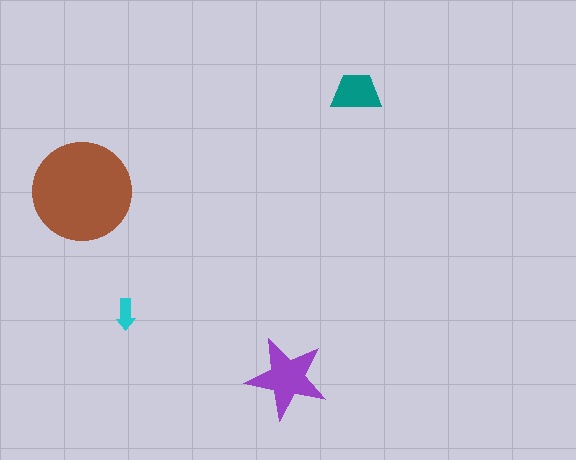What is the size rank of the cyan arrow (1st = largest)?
4th.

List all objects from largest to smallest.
The brown circle, the purple star, the teal trapezoid, the cyan arrow.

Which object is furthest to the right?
The teal trapezoid is rightmost.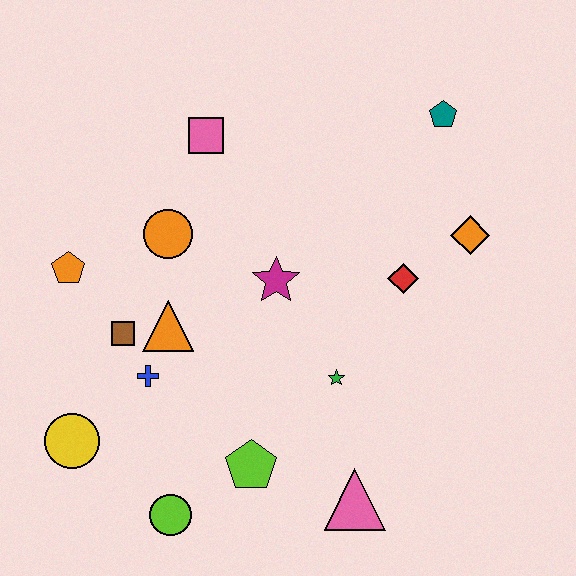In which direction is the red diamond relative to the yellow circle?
The red diamond is to the right of the yellow circle.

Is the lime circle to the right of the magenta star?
No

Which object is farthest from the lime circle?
The teal pentagon is farthest from the lime circle.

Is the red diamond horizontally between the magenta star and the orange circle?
No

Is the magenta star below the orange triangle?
No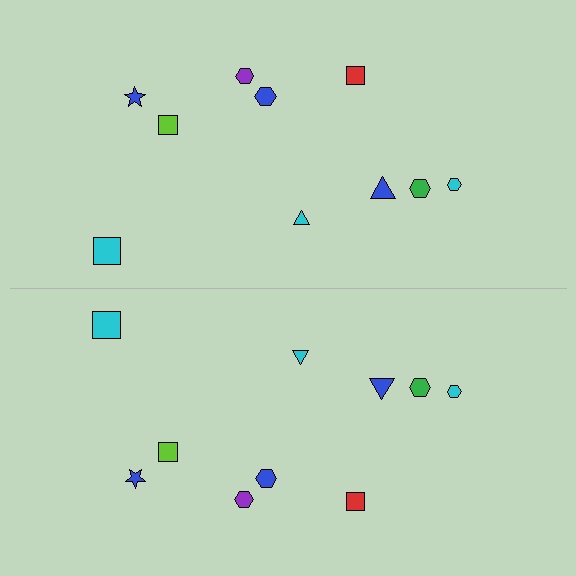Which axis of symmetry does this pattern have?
The pattern has a horizontal axis of symmetry running through the center of the image.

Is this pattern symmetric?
Yes, this pattern has bilateral (reflection) symmetry.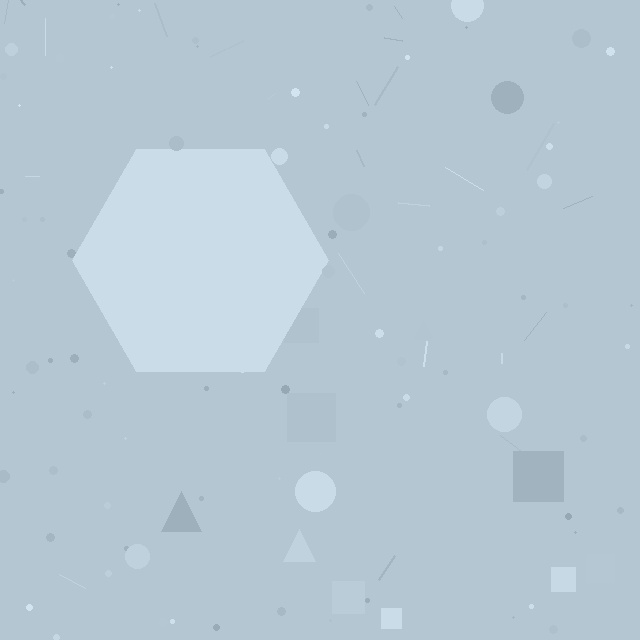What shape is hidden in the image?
A hexagon is hidden in the image.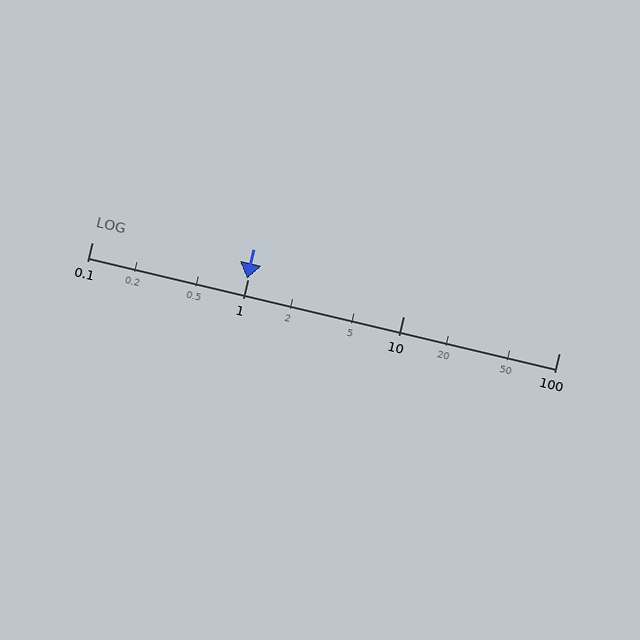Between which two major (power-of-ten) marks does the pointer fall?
The pointer is between 0.1 and 1.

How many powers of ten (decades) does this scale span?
The scale spans 3 decades, from 0.1 to 100.